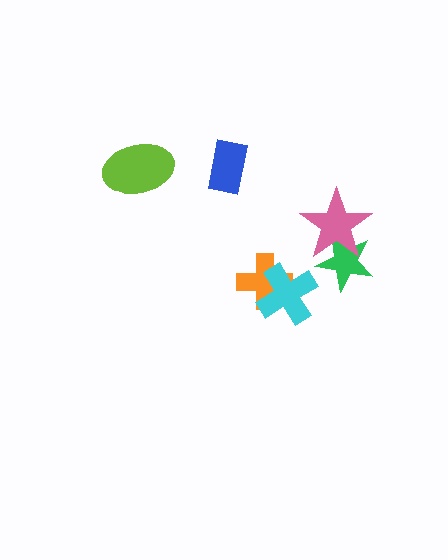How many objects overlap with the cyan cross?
1 object overlaps with the cyan cross.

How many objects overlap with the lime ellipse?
0 objects overlap with the lime ellipse.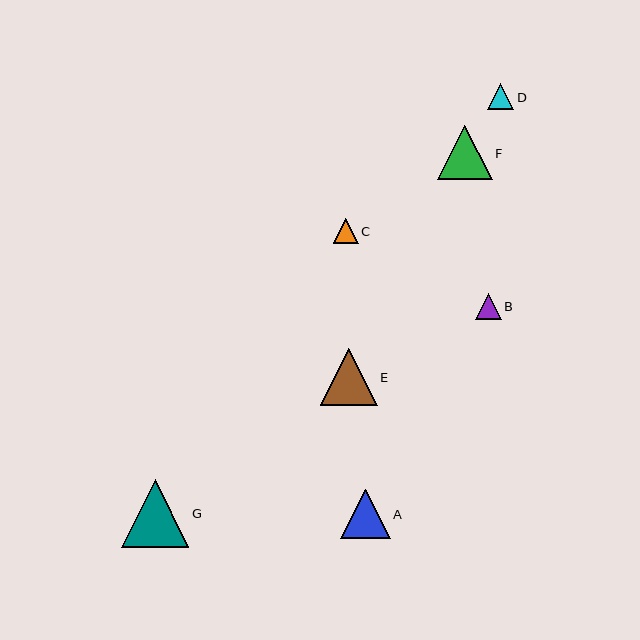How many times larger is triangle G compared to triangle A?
Triangle G is approximately 1.4 times the size of triangle A.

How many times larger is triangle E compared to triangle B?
Triangle E is approximately 2.2 times the size of triangle B.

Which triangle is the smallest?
Triangle C is the smallest with a size of approximately 25 pixels.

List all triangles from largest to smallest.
From largest to smallest: G, E, F, A, D, B, C.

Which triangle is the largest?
Triangle G is the largest with a size of approximately 68 pixels.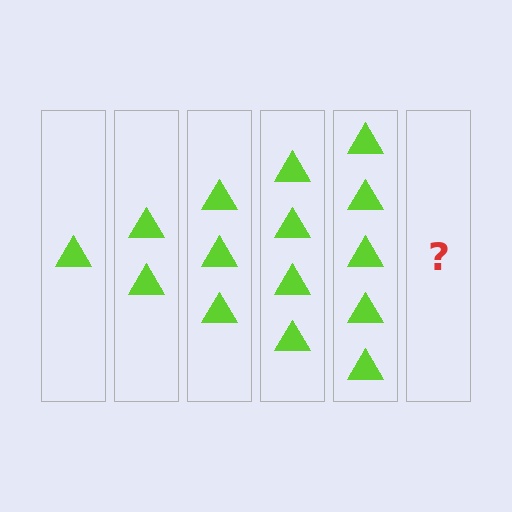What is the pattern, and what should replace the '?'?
The pattern is that each step adds one more triangle. The '?' should be 6 triangles.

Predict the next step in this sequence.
The next step is 6 triangles.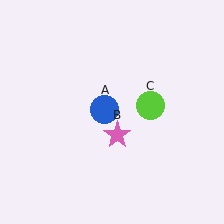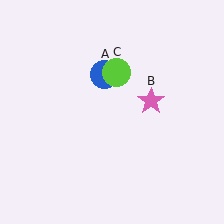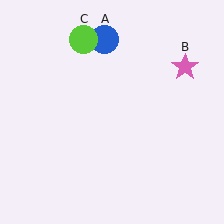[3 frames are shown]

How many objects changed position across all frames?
3 objects changed position: blue circle (object A), pink star (object B), lime circle (object C).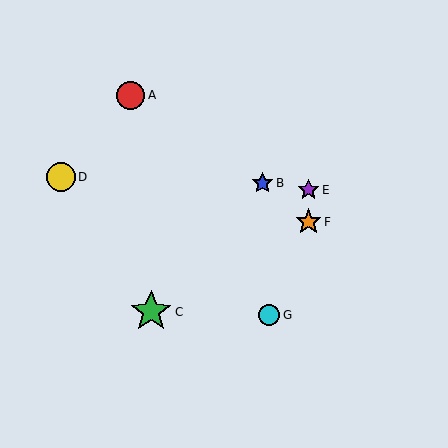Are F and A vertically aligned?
No, F is at x≈308 and A is at x≈131.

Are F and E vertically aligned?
Yes, both are at x≈308.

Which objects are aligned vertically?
Objects E, F are aligned vertically.